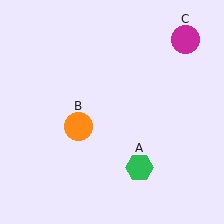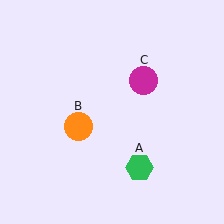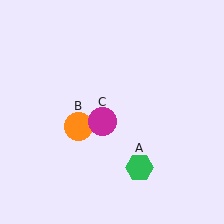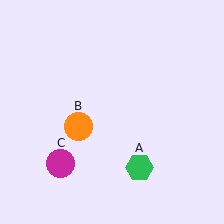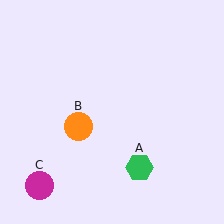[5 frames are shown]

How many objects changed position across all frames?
1 object changed position: magenta circle (object C).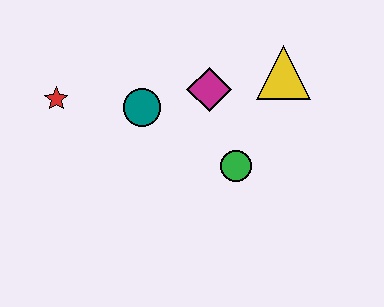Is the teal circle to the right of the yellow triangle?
No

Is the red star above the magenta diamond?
No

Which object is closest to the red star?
The teal circle is closest to the red star.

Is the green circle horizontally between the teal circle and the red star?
No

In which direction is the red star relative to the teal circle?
The red star is to the left of the teal circle.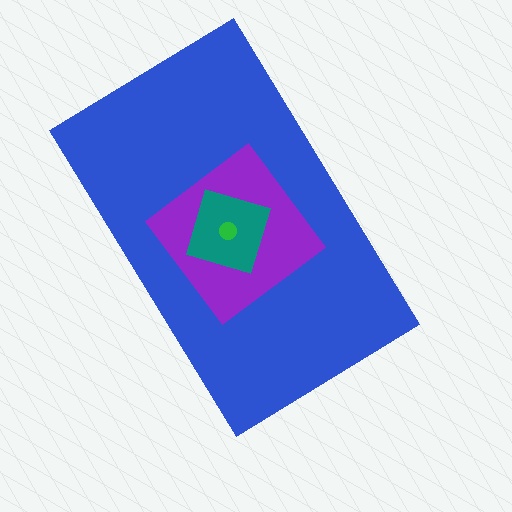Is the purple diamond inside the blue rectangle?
Yes.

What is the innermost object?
The green circle.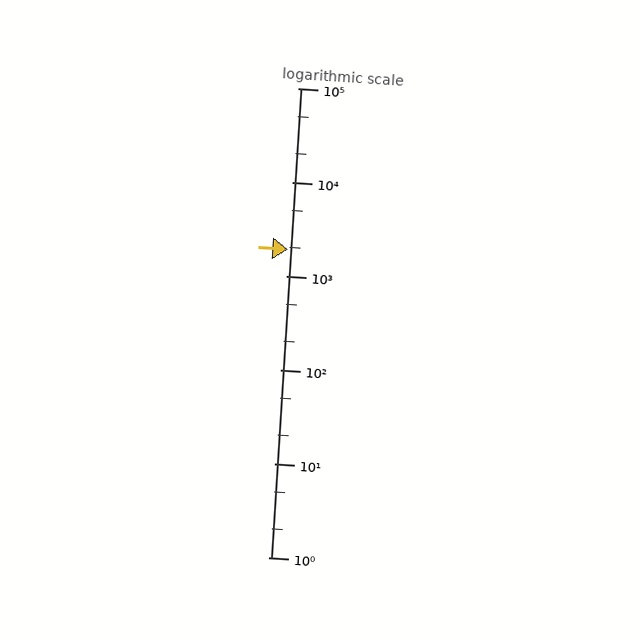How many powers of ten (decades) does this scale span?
The scale spans 5 decades, from 1 to 100000.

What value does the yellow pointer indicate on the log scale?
The pointer indicates approximately 1900.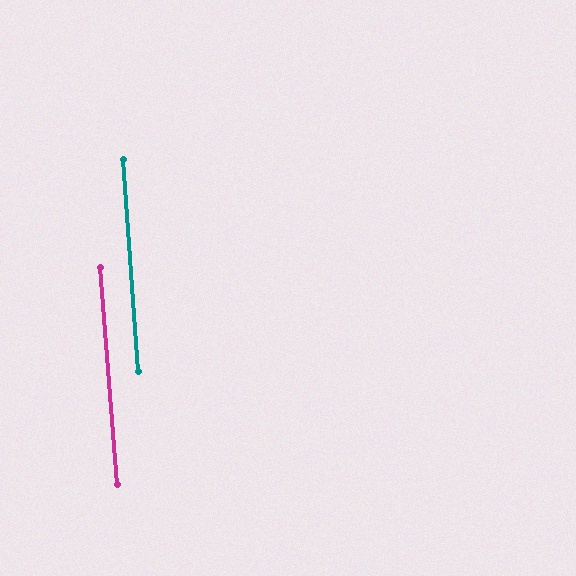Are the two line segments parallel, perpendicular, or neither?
Parallel — their directions differ by only 0.2°.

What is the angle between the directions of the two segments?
Approximately 0 degrees.